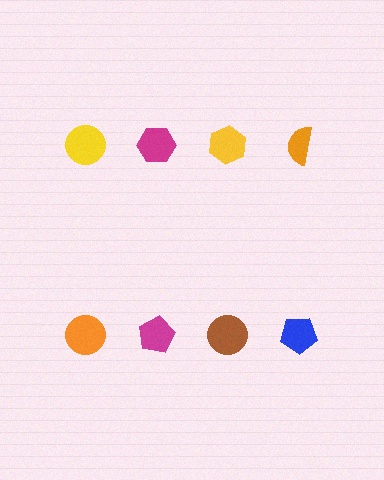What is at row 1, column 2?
A magenta hexagon.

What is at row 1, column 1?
A yellow circle.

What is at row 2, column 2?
A magenta pentagon.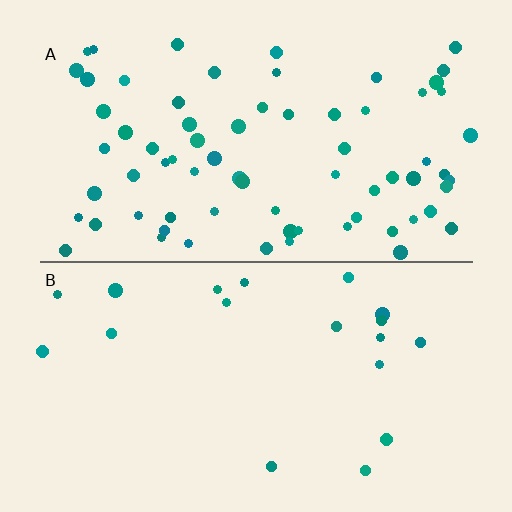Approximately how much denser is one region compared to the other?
Approximately 3.7× — region A over region B.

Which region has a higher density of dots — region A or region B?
A (the top).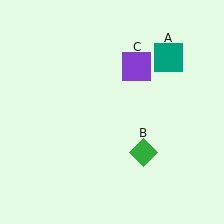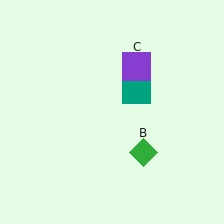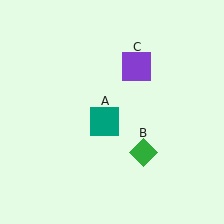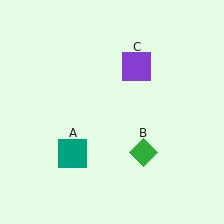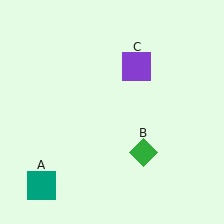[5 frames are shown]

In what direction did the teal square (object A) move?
The teal square (object A) moved down and to the left.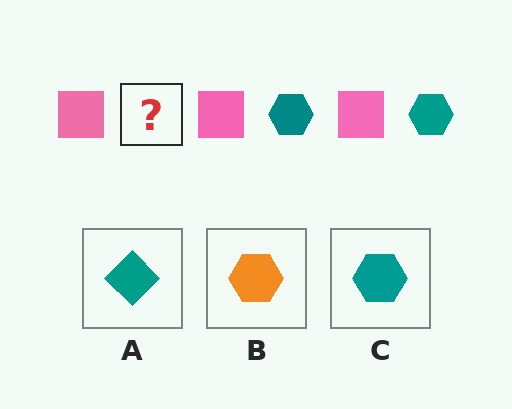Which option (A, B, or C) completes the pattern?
C.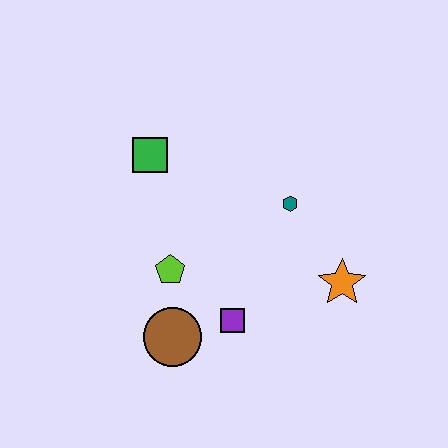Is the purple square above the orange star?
No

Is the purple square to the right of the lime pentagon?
Yes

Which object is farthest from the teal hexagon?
The brown circle is farthest from the teal hexagon.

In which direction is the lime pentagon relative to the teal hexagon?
The lime pentagon is to the left of the teal hexagon.